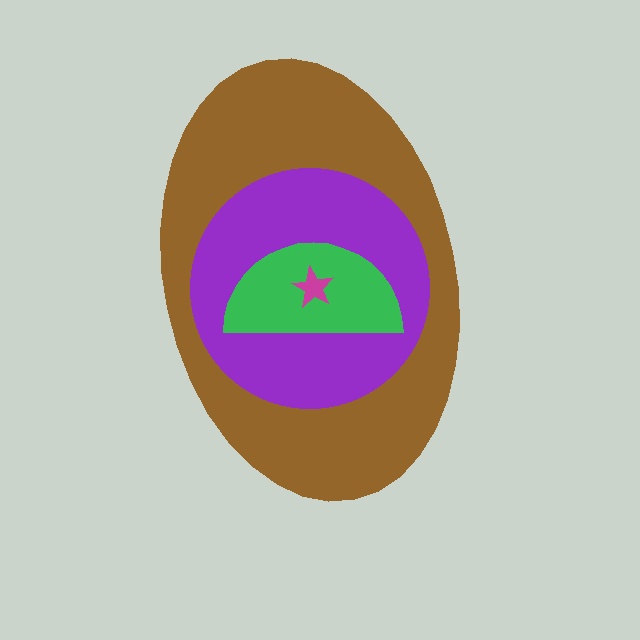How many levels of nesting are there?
4.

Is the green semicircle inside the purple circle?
Yes.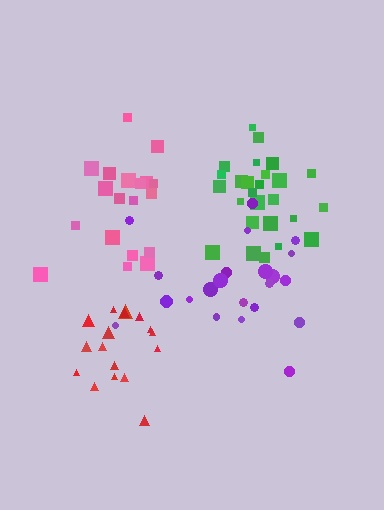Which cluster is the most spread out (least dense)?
Purple.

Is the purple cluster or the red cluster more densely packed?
Red.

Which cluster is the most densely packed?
Green.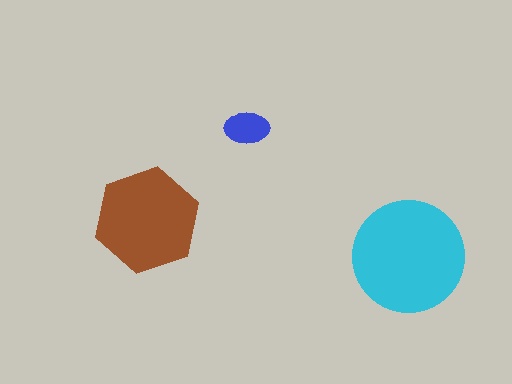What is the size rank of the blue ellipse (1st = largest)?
3rd.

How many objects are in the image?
There are 3 objects in the image.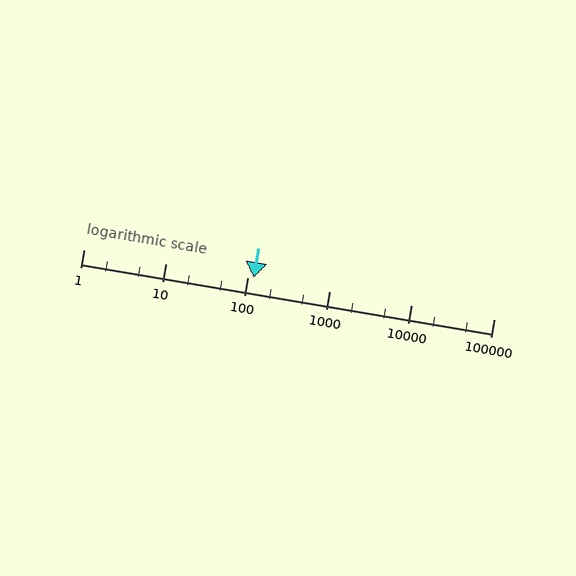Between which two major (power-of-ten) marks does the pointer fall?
The pointer is between 100 and 1000.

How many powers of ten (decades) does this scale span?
The scale spans 5 decades, from 1 to 100000.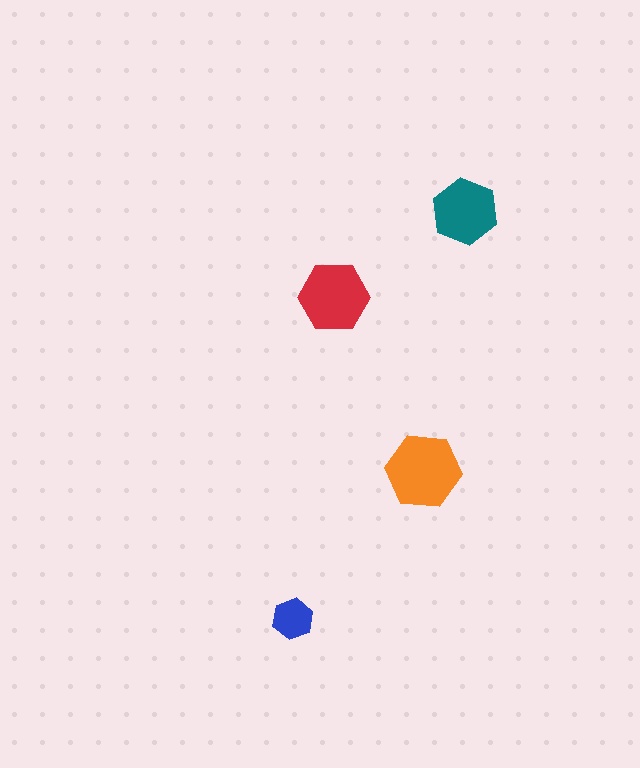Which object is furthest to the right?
The teal hexagon is rightmost.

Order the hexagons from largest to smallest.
the orange one, the red one, the teal one, the blue one.